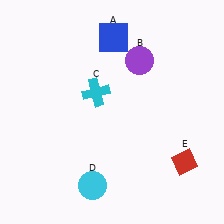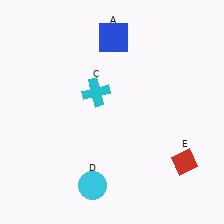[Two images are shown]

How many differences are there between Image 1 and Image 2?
There is 1 difference between the two images.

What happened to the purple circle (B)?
The purple circle (B) was removed in Image 2. It was in the top-right area of Image 1.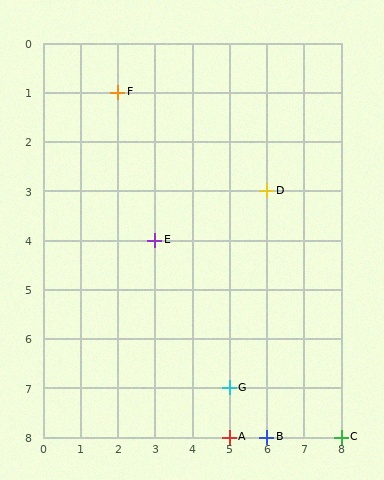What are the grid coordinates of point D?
Point D is at grid coordinates (6, 3).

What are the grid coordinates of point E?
Point E is at grid coordinates (3, 4).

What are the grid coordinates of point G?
Point G is at grid coordinates (5, 7).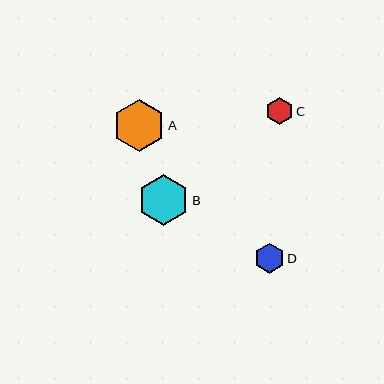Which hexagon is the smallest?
Hexagon C is the smallest with a size of approximately 27 pixels.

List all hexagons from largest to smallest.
From largest to smallest: A, B, D, C.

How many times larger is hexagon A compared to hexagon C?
Hexagon A is approximately 1.9 times the size of hexagon C.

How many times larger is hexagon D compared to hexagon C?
Hexagon D is approximately 1.1 times the size of hexagon C.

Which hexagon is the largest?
Hexagon A is the largest with a size of approximately 52 pixels.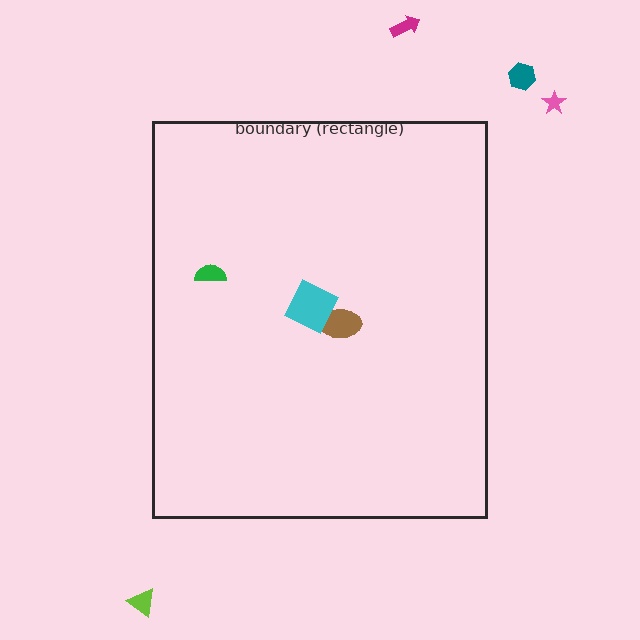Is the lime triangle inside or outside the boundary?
Outside.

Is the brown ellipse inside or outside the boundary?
Inside.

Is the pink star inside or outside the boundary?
Outside.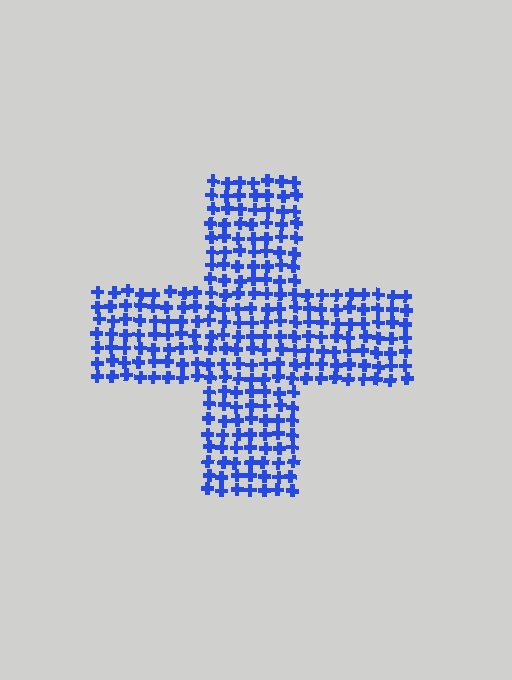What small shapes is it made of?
It is made of small crosses.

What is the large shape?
The large shape is a cross.